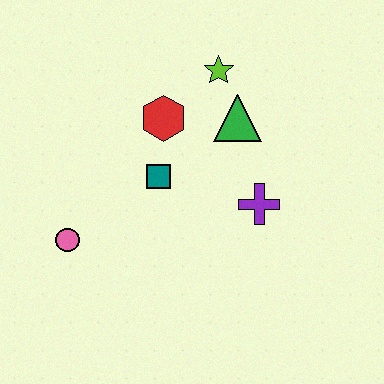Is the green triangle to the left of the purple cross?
Yes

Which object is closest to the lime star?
The green triangle is closest to the lime star.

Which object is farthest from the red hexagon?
The pink circle is farthest from the red hexagon.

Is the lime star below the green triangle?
No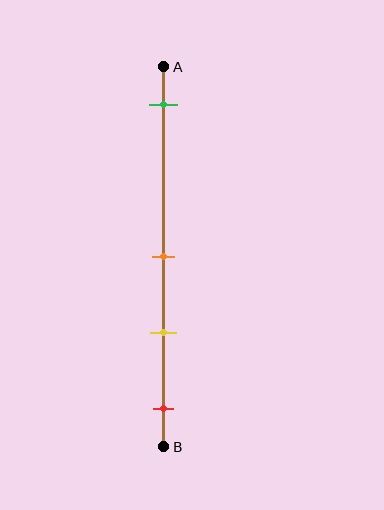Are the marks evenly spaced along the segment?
No, the marks are not evenly spaced.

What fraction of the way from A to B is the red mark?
The red mark is approximately 90% (0.9) of the way from A to B.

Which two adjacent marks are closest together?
The orange and yellow marks are the closest adjacent pair.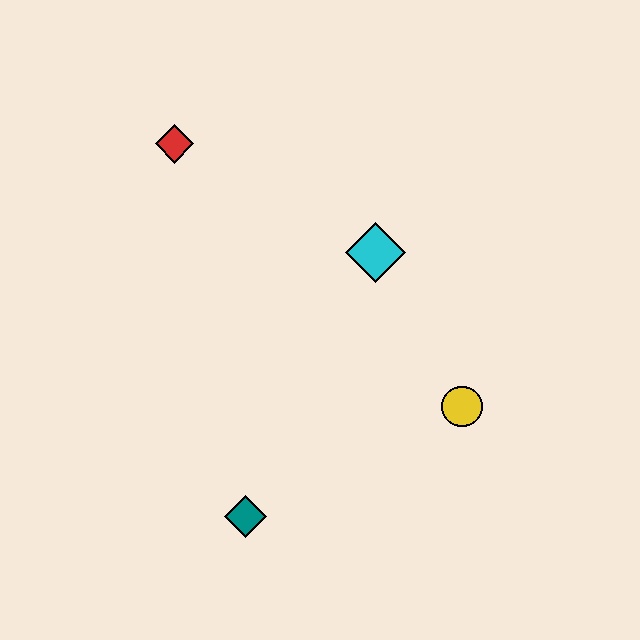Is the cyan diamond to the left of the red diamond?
No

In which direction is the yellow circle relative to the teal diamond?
The yellow circle is to the right of the teal diamond.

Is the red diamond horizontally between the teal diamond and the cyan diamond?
No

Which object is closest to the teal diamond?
The yellow circle is closest to the teal diamond.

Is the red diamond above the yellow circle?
Yes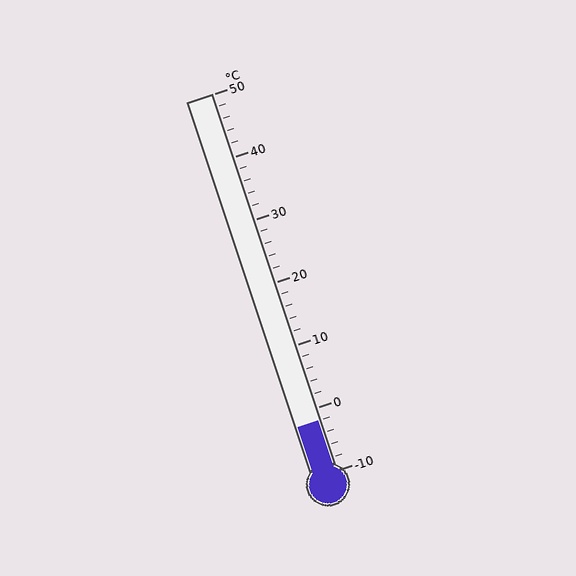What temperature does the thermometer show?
The thermometer shows approximately -2°C.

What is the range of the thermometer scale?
The thermometer scale ranges from -10°C to 50°C.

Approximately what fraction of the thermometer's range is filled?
The thermometer is filled to approximately 15% of its range.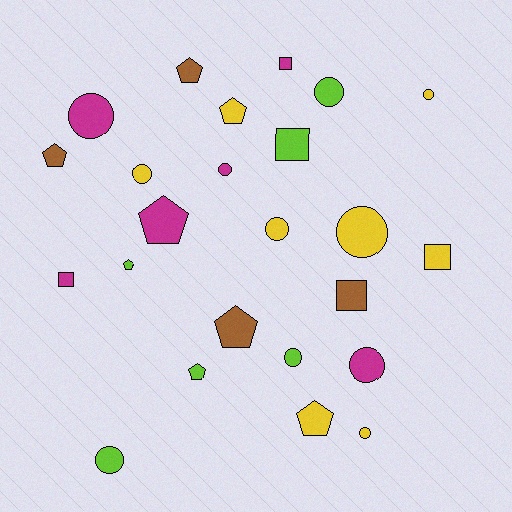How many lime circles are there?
There are 3 lime circles.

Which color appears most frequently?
Yellow, with 8 objects.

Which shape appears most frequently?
Circle, with 11 objects.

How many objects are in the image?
There are 24 objects.